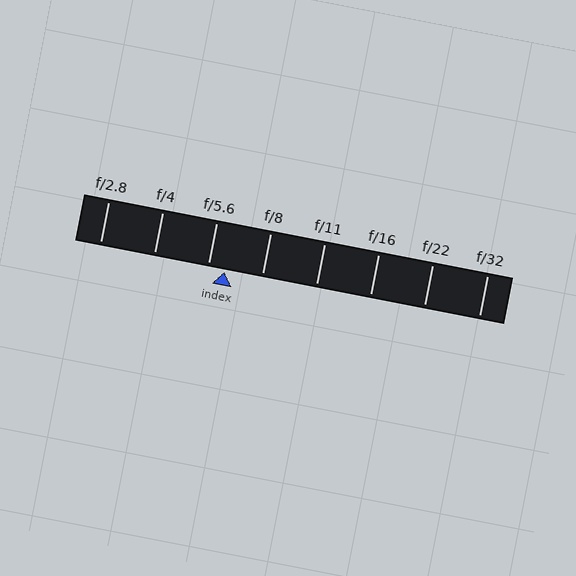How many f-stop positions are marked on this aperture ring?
There are 8 f-stop positions marked.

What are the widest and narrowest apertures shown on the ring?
The widest aperture shown is f/2.8 and the narrowest is f/32.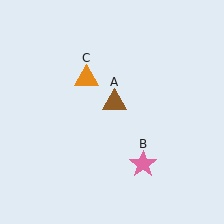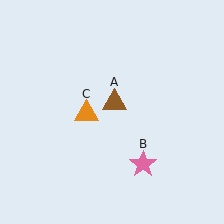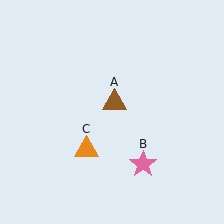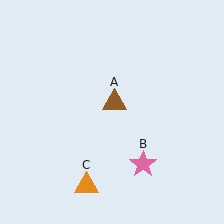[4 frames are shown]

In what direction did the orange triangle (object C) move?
The orange triangle (object C) moved down.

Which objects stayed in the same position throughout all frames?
Brown triangle (object A) and pink star (object B) remained stationary.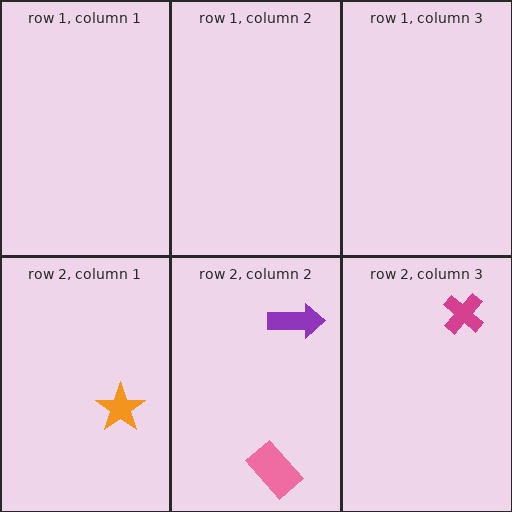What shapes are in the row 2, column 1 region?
The orange star.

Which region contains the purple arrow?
The row 2, column 2 region.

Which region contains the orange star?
The row 2, column 1 region.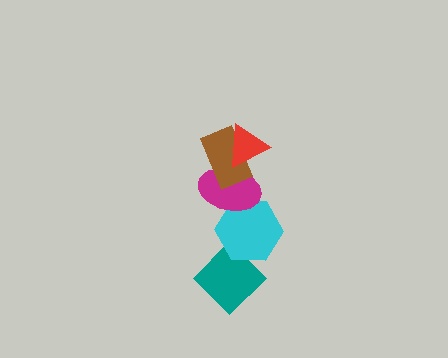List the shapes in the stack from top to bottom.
From top to bottom: the red triangle, the brown rectangle, the magenta ellipse, the cyan hexagon, the teal diamond.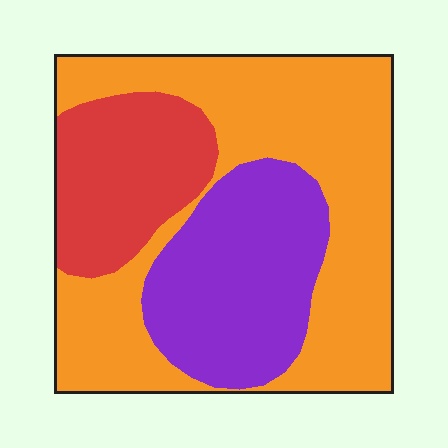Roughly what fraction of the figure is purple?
Purple covers 27% of the figure.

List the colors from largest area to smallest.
From largest to smallest: orange, purple, red.